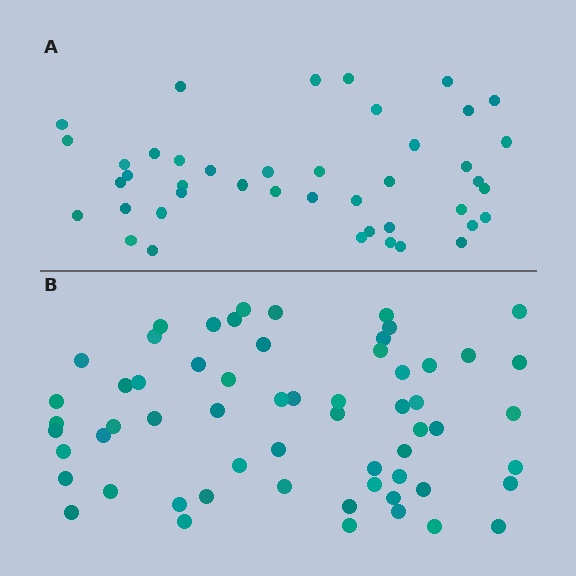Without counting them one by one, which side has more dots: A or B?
Region B (the bottom region) has more dots.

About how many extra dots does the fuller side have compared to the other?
Region B has approximately 15 more dots than region A.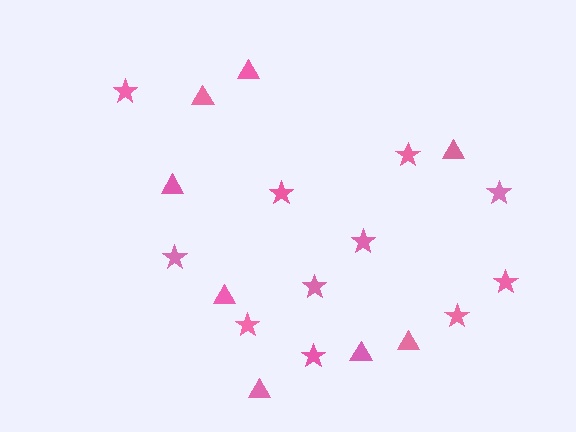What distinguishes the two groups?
There are 2 groups: one group of stars (11) and one group of triangles (8).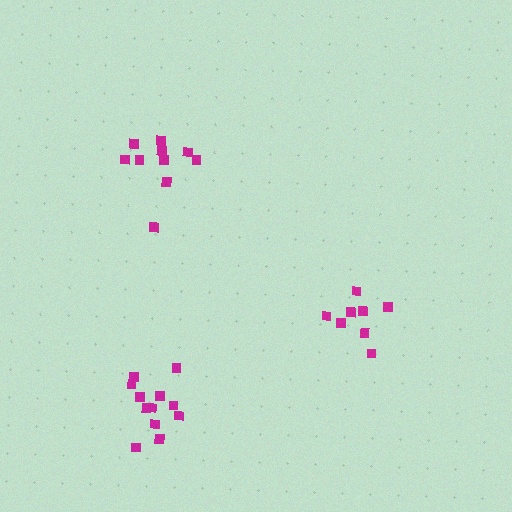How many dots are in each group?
Group 1: 10 dots, Group 2: 9 dots, Group 3: 12 dots (31 total).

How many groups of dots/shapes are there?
There are 3 groups.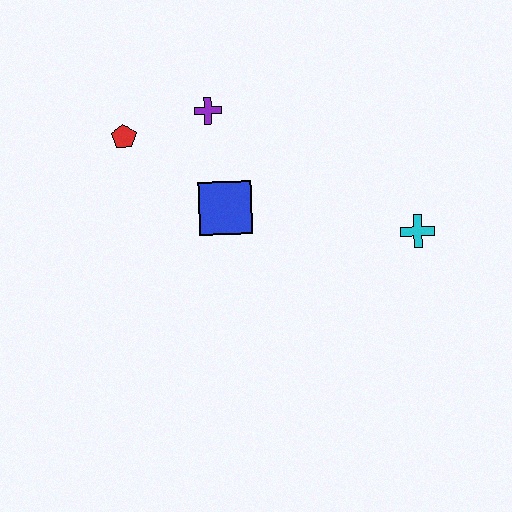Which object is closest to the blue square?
The purple cross is closest to the blue square.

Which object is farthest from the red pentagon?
The cyan cross is farthest from the red pentagon.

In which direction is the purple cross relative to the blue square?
The purple cross is above the blue square.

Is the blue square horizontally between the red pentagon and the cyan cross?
Yes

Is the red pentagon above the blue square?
Yes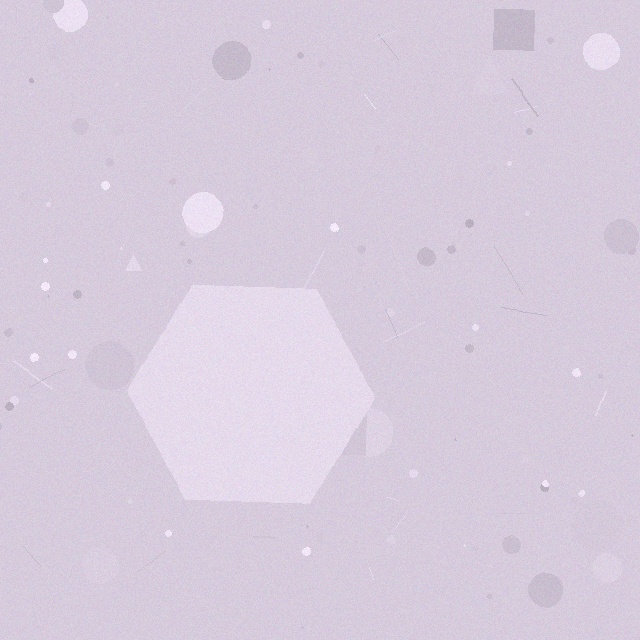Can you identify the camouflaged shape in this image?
The camouflaged shape is a hexagon.